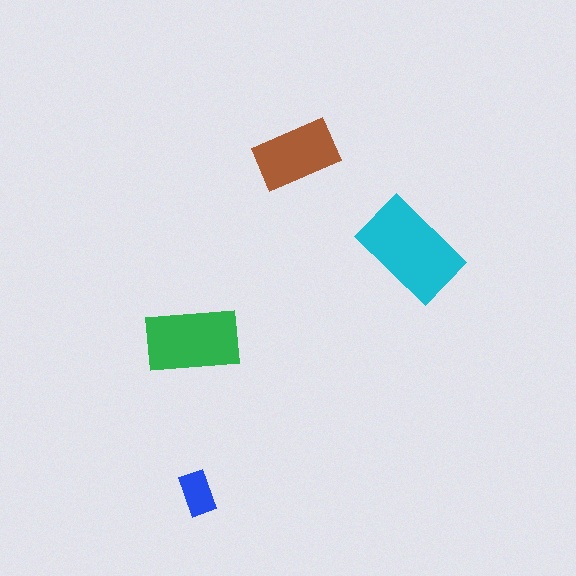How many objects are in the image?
There are 4 objects in the image.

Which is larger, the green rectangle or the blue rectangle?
The green one.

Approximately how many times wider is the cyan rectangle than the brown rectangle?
About 1.5 times wider.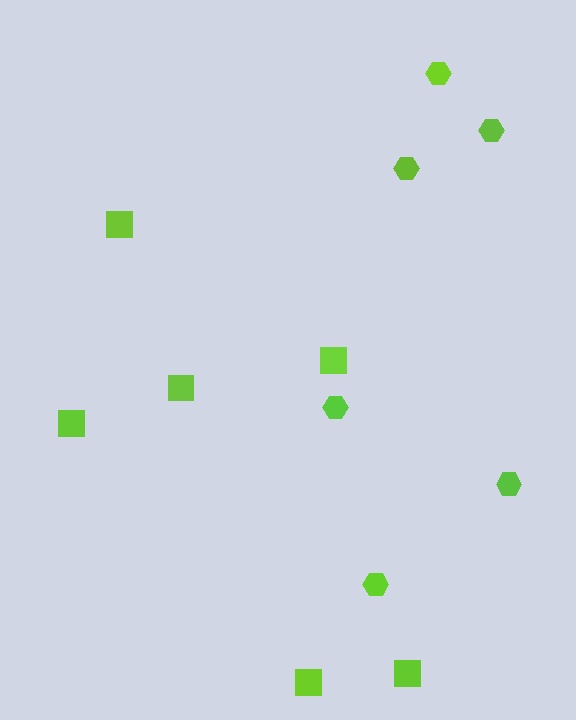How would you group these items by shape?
There are 2 groups: one group of hexagons (6) and one group of squares (6).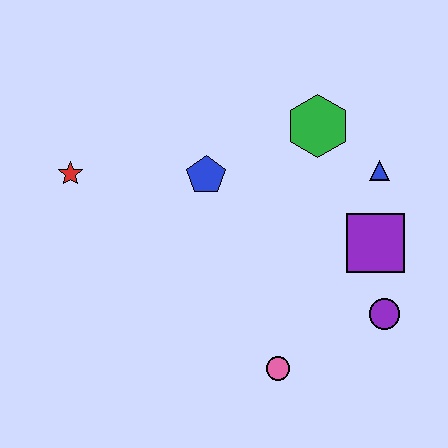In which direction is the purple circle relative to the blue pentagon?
The purple circle is to the right of the blue pentagon.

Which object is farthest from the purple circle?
The red star is farthest from the purple circle.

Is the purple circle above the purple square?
No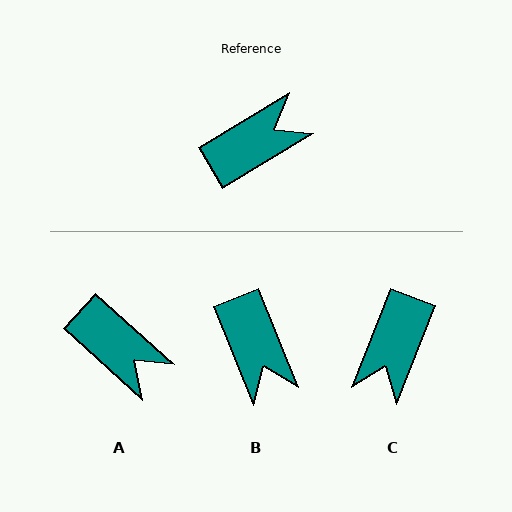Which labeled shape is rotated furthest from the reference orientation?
C, about 143 degrees away.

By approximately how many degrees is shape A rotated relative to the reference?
Approximately 73 degrees clockwise.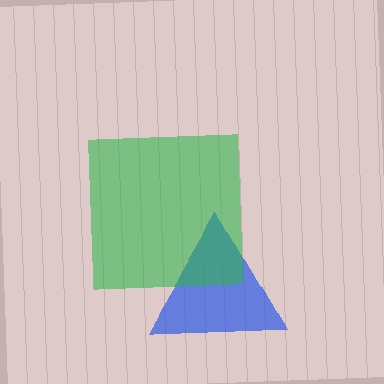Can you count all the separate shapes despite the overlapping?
Yes, there are 2 separate shapes.